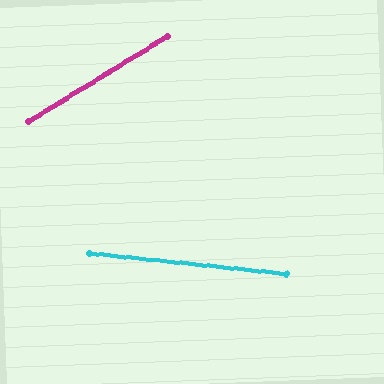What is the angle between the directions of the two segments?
Approximately 38 degrees.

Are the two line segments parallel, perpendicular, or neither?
Neither parallel nor perpendicular — they differ by about 38°.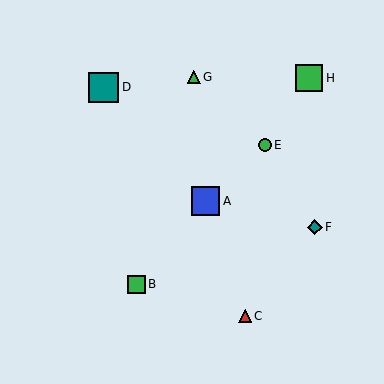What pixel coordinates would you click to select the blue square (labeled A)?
Click at (206, 201) to select the blue square A.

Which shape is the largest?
The teal square (labeled D) is the largest.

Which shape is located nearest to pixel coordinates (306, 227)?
The teal diamond (labeled F) at (315, 227) is nearest to that location.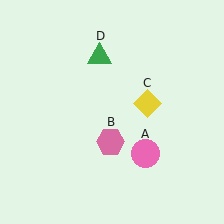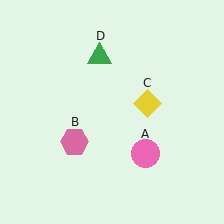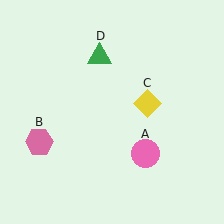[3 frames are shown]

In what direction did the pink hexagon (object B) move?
The pink hexagon (object B) moved left.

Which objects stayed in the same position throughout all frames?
Pink circle (object A) and yellow diamond (object C) and green triangle (object D) remained stationary.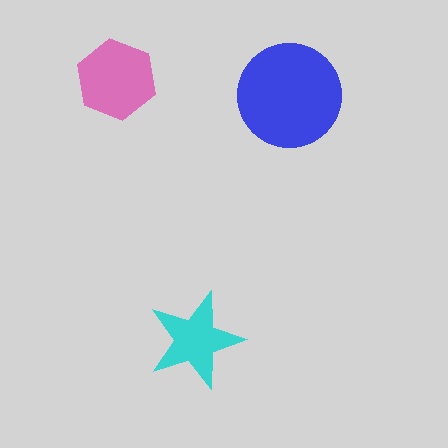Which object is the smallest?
The cyan star.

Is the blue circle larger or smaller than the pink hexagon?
Larger.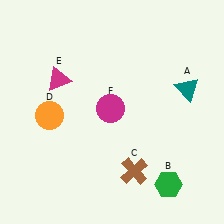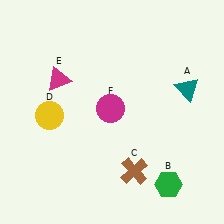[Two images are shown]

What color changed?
The circle (D) changed from orange in Image 1 to yellow in Image 2.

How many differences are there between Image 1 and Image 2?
There is 1 difference between the two images.